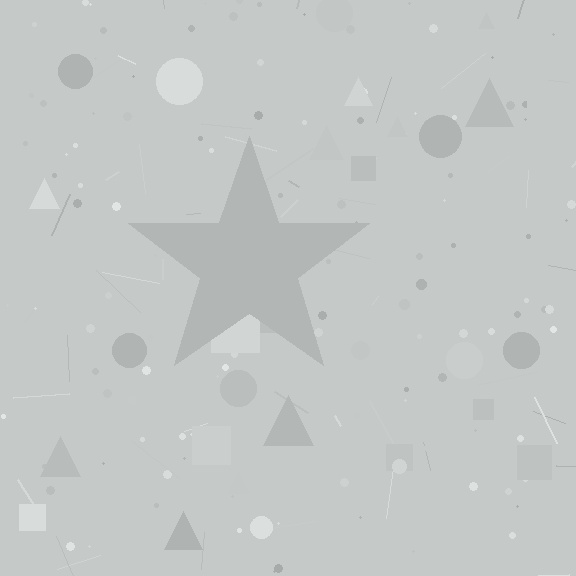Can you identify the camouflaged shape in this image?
The camouflaged shape is a star.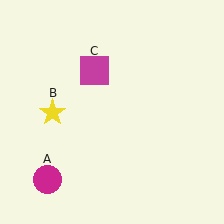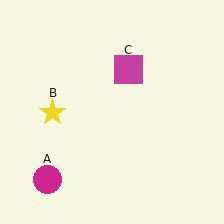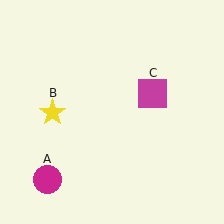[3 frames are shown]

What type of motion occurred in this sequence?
The magenta square (object C) rotated clockwise around the center of the scene.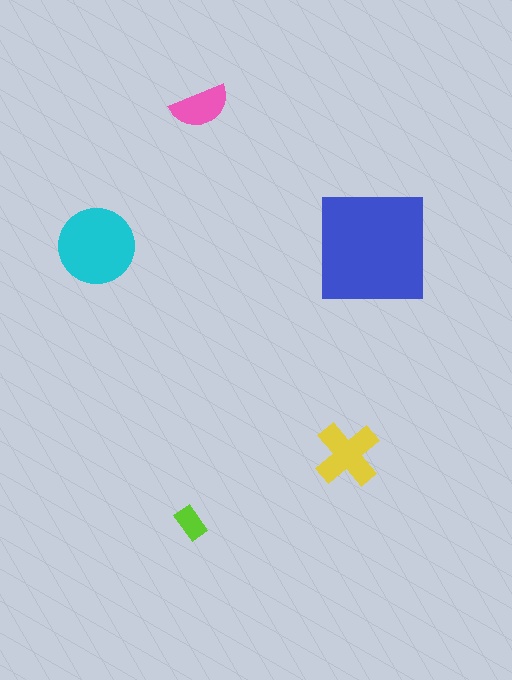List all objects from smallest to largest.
The lime rectangle, the pink semicircle, the yellow cross, the cyan circle, the blue square.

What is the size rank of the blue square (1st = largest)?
1st.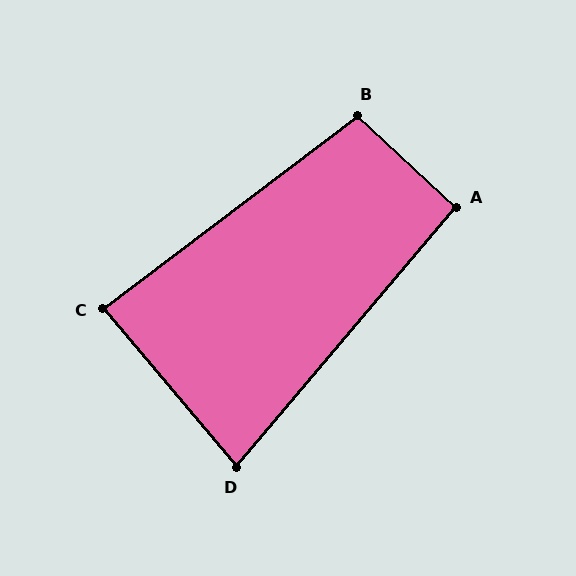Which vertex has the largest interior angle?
B, at approximately 100 degrees.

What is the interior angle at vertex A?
Approximately 93 degrees (approximately right).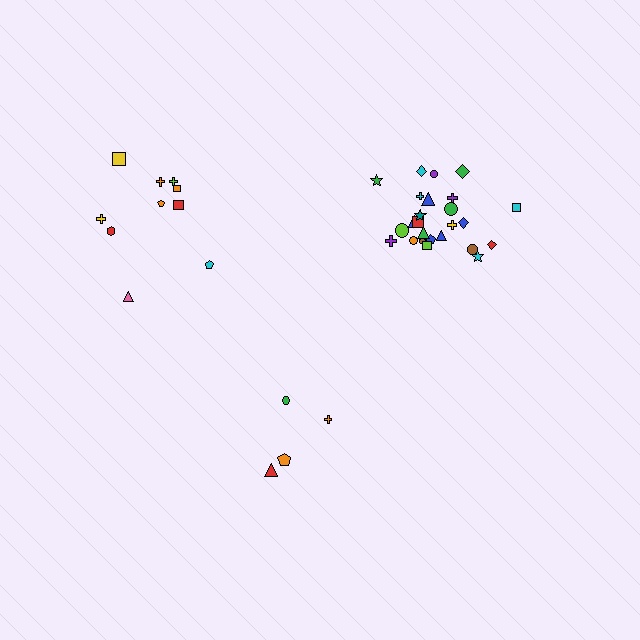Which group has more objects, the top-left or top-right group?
The top-right group.